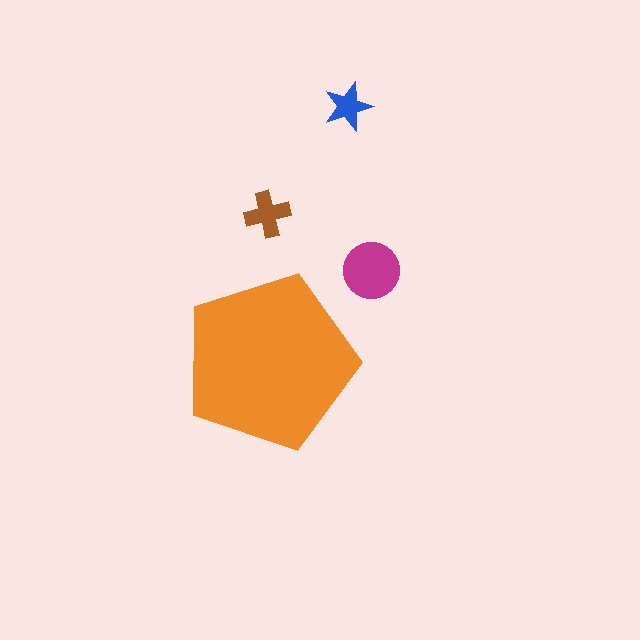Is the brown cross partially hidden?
No, the brown cross is fully visible.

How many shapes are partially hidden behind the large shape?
0 shapes are partially hidden.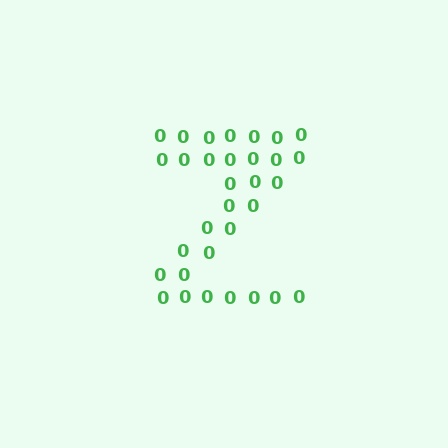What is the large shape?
The large shape is the letter Z.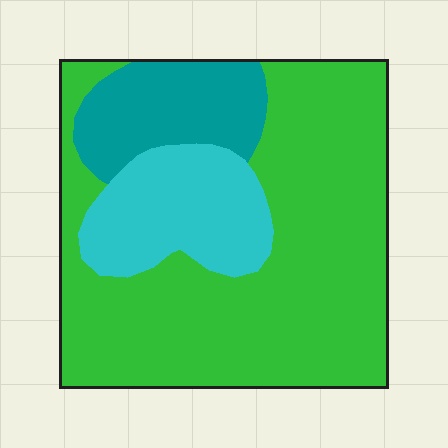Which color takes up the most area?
Green, at roughly 65%.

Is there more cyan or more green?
Green.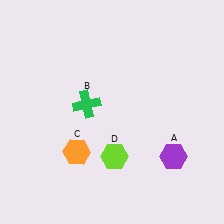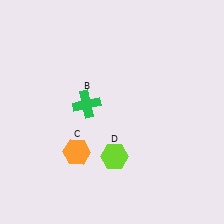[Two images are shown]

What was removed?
The purple hexagon (A) was removed in Image 2.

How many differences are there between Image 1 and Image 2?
There is 1 difference between the two images.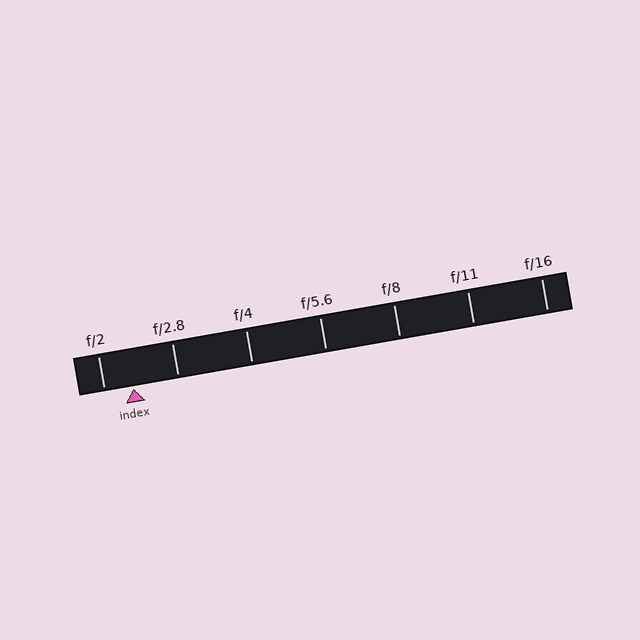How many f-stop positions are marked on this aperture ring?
There are 7 f-stop positions marked.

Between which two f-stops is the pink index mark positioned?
The index mark is between f/2 and f/2.8.